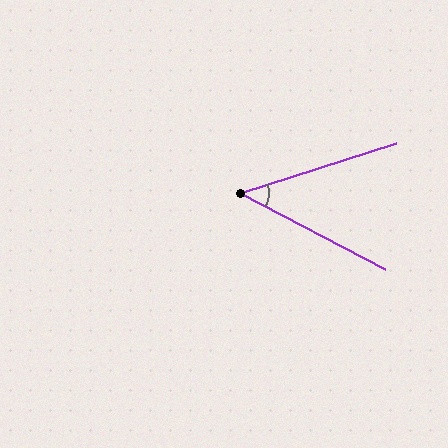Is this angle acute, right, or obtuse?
It is acute.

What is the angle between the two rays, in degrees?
Approximately 46 degrees.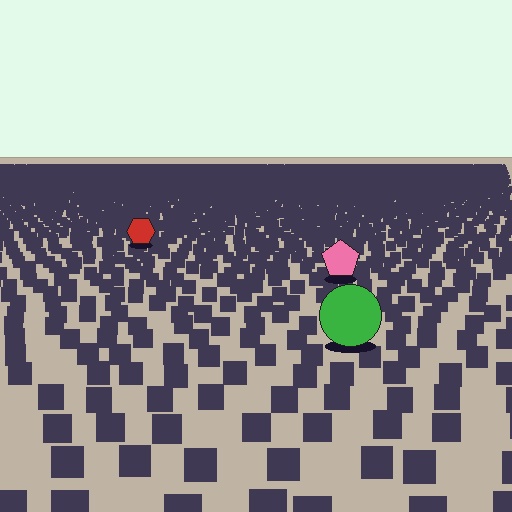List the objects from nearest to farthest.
From nearest to farthest: the green circle, the pink pentagon, the red hexagon.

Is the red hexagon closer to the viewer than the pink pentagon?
No. The pink pentagon is closer — you can tell from the texture gradient: the ground texture is coarser near it.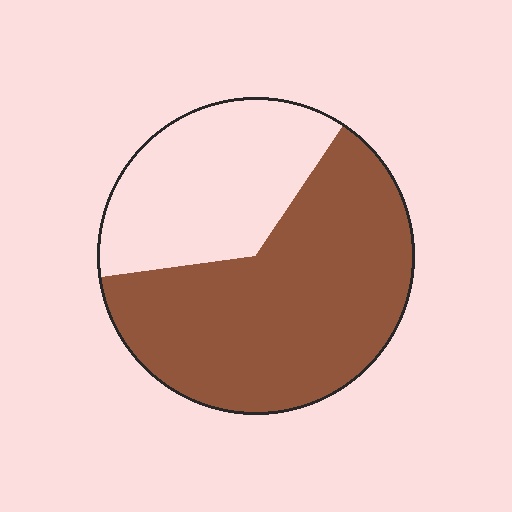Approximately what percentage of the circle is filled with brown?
Approximately 65%.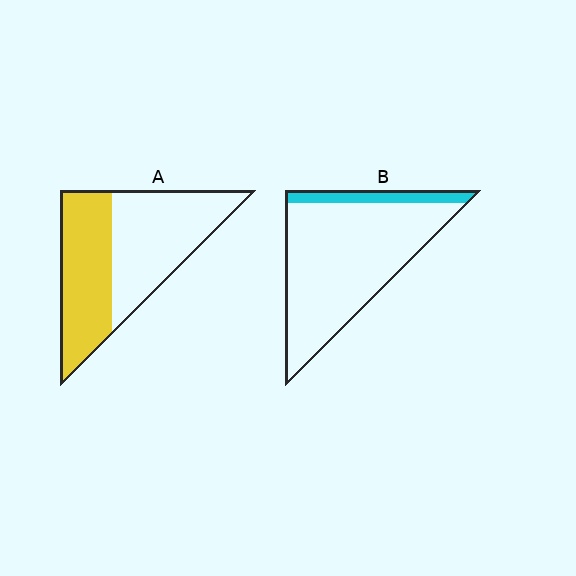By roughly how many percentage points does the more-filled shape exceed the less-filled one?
By roughly 35 percentage points (A over B).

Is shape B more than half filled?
No.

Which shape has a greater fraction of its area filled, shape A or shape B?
Shape A.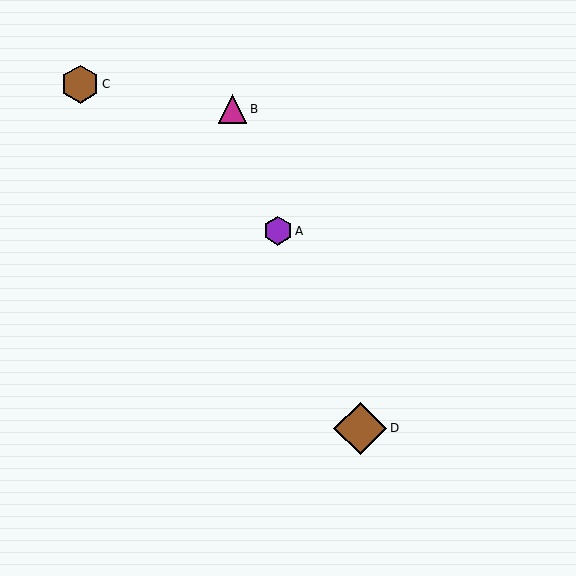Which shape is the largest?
The brown diamond (labeled D) is the largest.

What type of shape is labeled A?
Shape A is a purple hexagon.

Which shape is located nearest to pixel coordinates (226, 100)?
The magenta triangle (labeled B) at (233, 109) is nearest to that location.